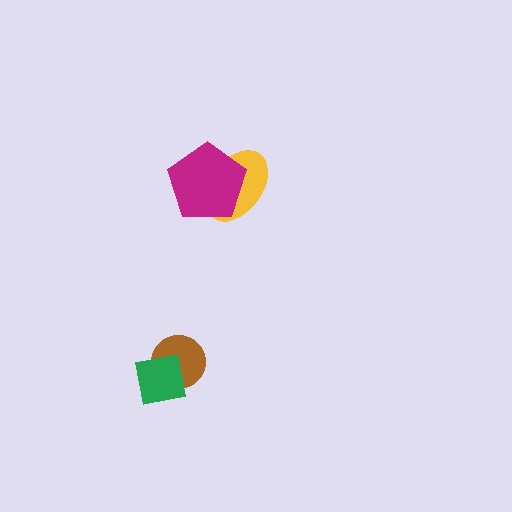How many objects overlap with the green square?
1 object overlaps with the green square.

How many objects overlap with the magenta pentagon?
1 object overlaps with the magenta pentagon.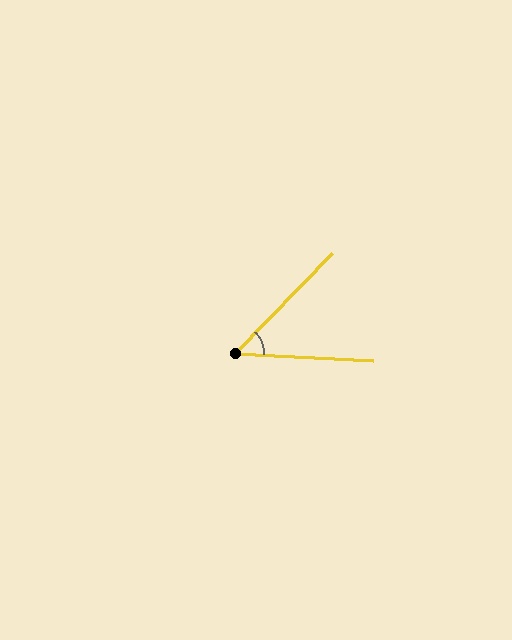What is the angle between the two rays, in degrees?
Approximately 49 degrees.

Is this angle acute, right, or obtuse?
It is acute.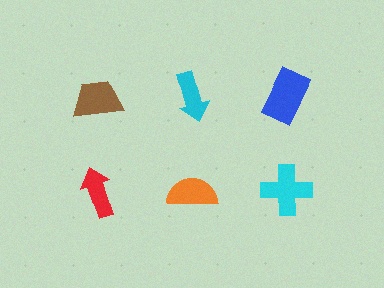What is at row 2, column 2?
An orange semicircle.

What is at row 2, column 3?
A cyan cross.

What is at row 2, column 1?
A red arrow.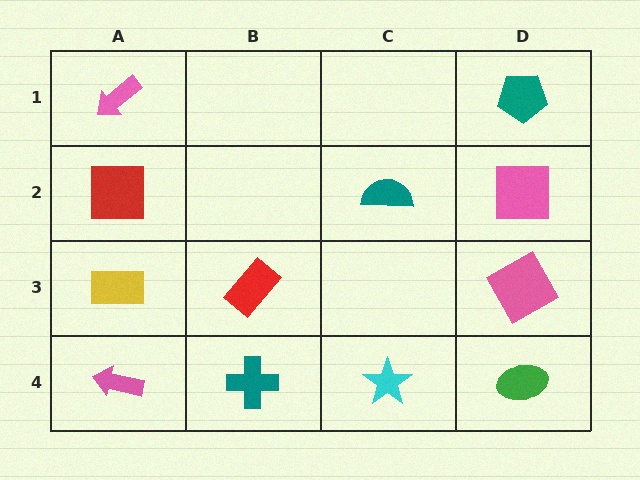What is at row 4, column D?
A green ellipse.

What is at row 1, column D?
A teal pentagon.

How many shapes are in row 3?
3 shapes.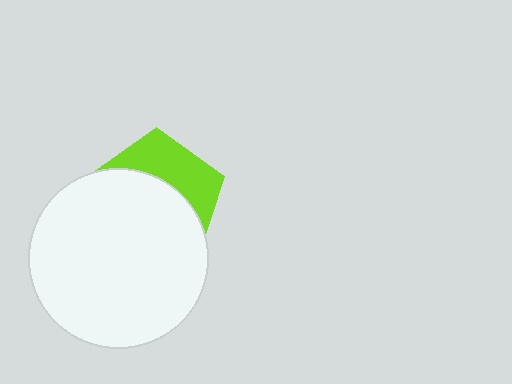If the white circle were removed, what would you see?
You would see the complete lime pentagon.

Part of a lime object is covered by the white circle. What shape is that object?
It is a pentagon.